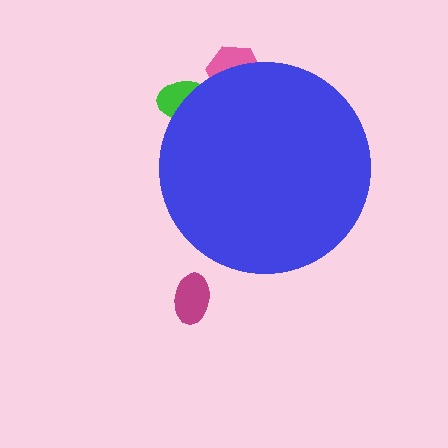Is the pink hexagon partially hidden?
Yes, the pink hexagon is partially hidden behind the blue circle.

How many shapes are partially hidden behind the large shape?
2 shapes are partially hidden.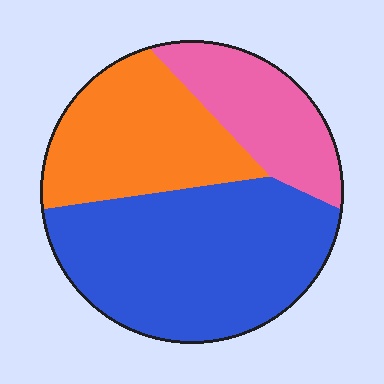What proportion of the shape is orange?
Orange covers 30% of the shape.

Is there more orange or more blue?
Blue.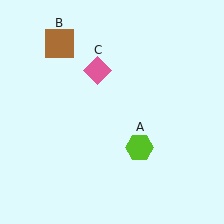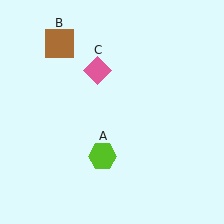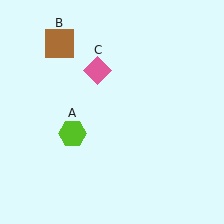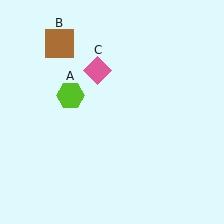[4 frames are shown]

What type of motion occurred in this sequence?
The lime hexagon (object A) rotated clockwise around the center of the scene.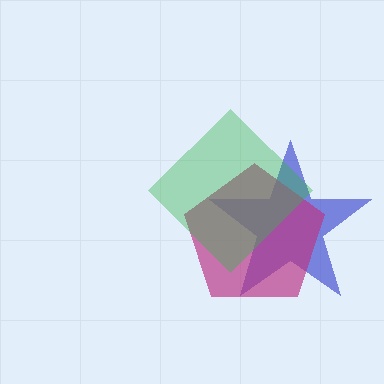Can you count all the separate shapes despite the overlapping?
Yes, there are 3 separate shapes.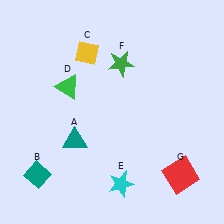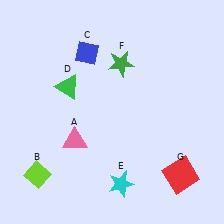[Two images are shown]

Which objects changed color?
A changed from teal to pink. B changed from teal to lime. C changed from yellow to blue.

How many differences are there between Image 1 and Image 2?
There are 3 differences between the two images.